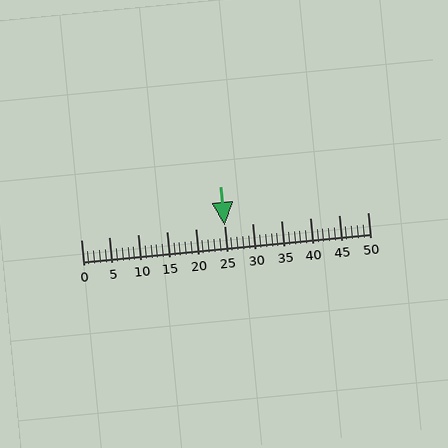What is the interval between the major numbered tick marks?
The major tick marks are spaced 5 units apart.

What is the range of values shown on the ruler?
The ruler shows values from 0 to 50.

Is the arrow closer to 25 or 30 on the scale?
The arrow is closer to 25.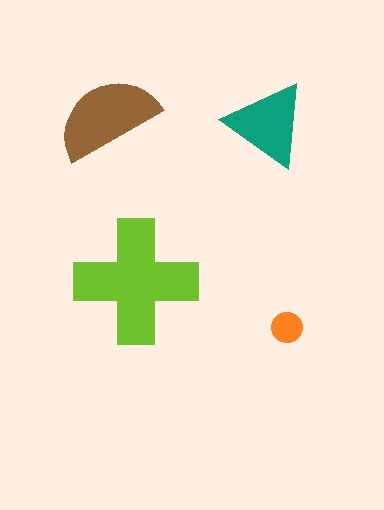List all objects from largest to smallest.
The lime cross, the brown semicircle, the teal triangle, the orange circle.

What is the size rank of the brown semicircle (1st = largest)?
2nd.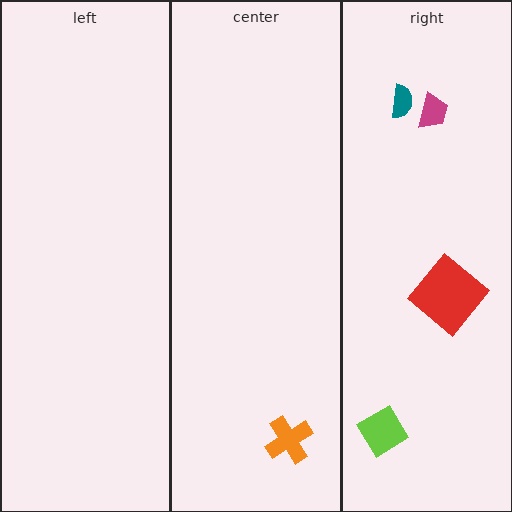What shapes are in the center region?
The orange cross.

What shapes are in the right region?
The red diamond, the magenta trapezoid, the teal semicircle, the lime diamond.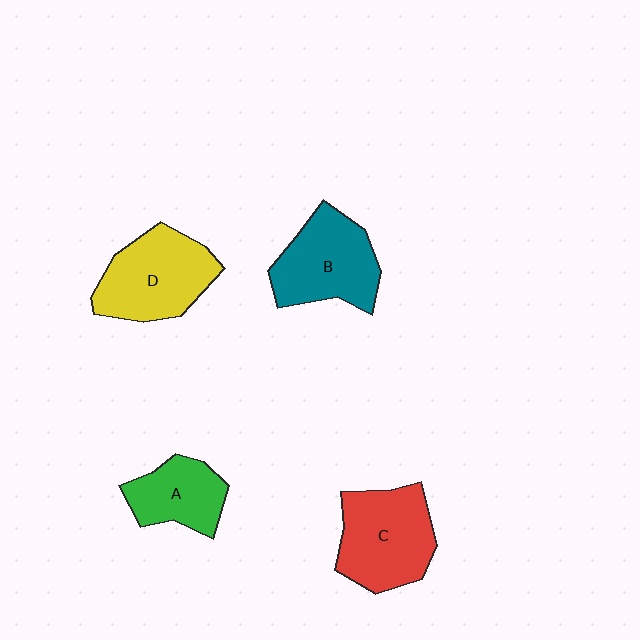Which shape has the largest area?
Shape C (red).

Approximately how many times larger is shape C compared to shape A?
Approximately 1.5 times.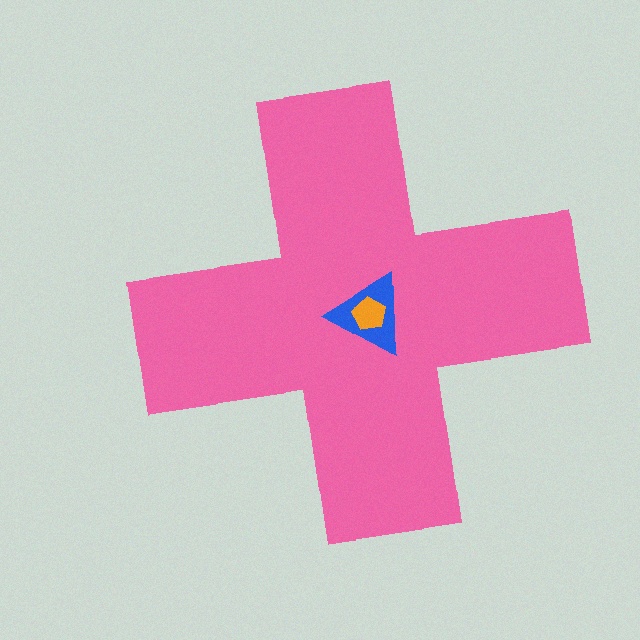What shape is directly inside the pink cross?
The blue triangle.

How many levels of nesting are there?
3.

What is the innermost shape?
The orange pentagon.